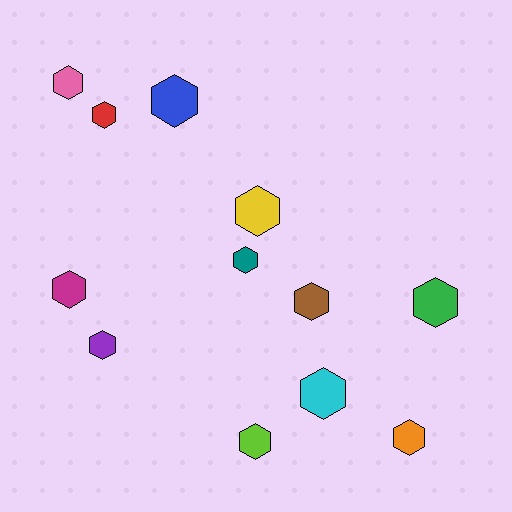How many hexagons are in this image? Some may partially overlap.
There are 12 hexagons.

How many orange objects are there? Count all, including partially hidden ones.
There is 1 orange object.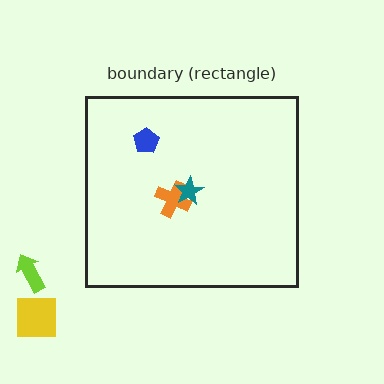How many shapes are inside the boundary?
3 inside, 2 outside.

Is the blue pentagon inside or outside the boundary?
Inside.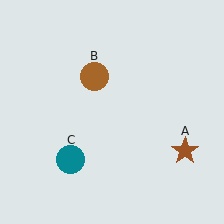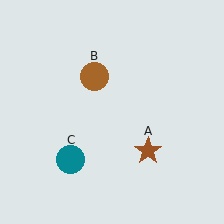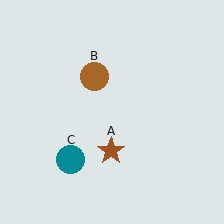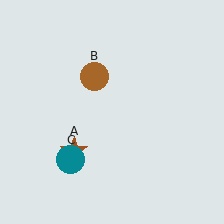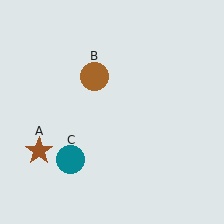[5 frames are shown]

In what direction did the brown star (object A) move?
The brown star (object A) moved left.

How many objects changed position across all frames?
1 object changed position: brown star (object A).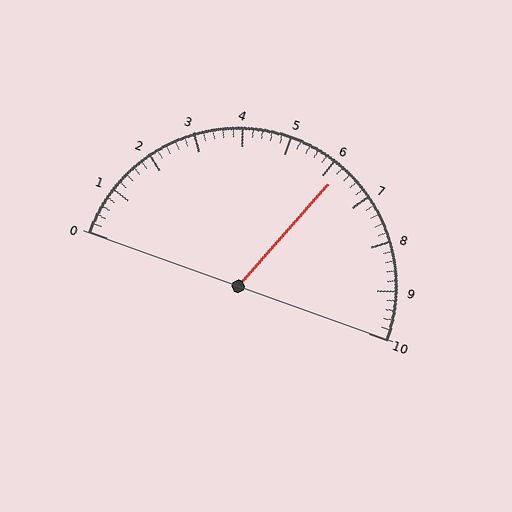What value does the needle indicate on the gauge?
The needle indicates approximately 6.2.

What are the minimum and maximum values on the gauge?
The gauge ranges from 0 to 10.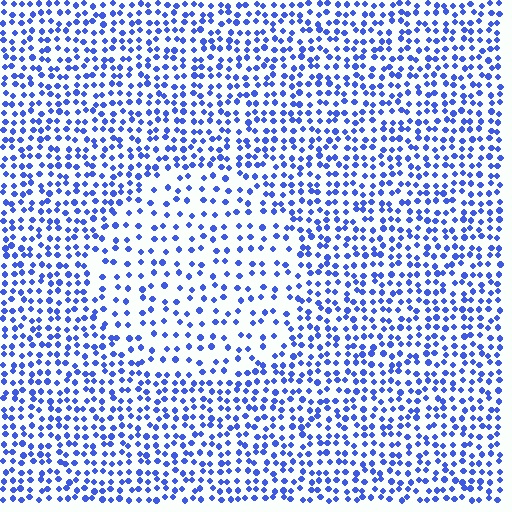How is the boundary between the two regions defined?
The boundary is defined by a change in element density (approximately 1.8x ratio). All elements are the same color, size, and shape.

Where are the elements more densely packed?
The elements are more densely packed outside the circle boundary.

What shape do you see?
I see a circle.